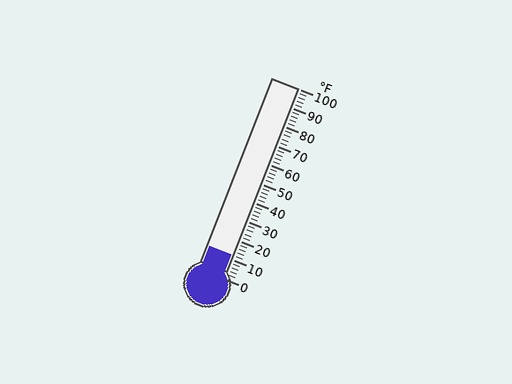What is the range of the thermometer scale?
The thermometer scale ranges from 0°F to 100°F.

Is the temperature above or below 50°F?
The temperature is below 50°F.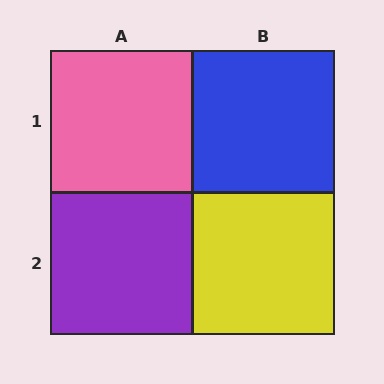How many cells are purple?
1 cell is purple.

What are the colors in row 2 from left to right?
Purple, yellow.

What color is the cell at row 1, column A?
Pink.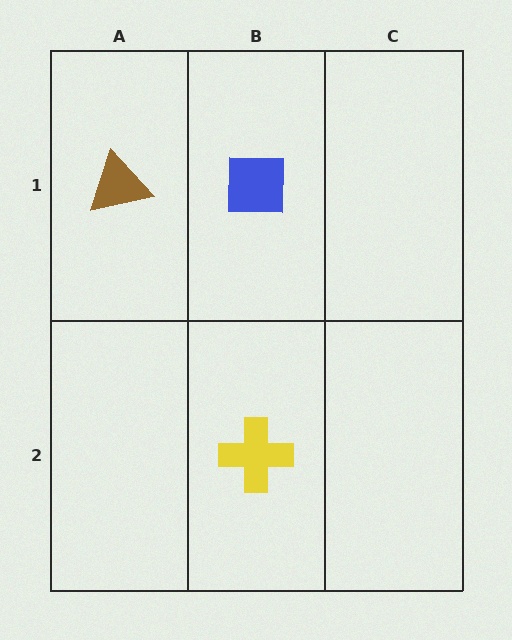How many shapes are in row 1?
2 shapes.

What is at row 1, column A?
A brown triangle.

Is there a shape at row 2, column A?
No, that cell is empty.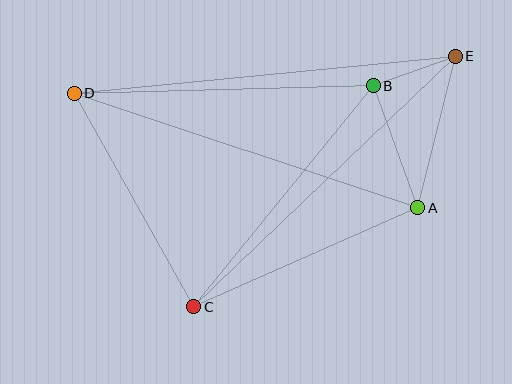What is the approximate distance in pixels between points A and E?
The distance between A and E is approximately 156 pixels.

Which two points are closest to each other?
Points B and E are closest to each other.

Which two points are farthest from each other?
Points D and E are farthest from each other.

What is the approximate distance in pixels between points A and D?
The distance between A and D is approximately 362 pixels.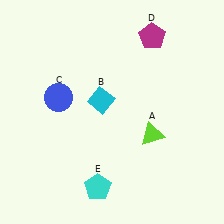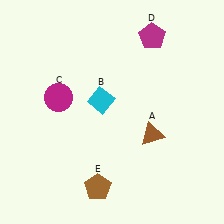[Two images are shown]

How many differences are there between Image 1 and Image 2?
There are 3 differences between the two images.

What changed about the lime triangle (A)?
In Image 1, A is lime. In Image 2, it changed to brown.